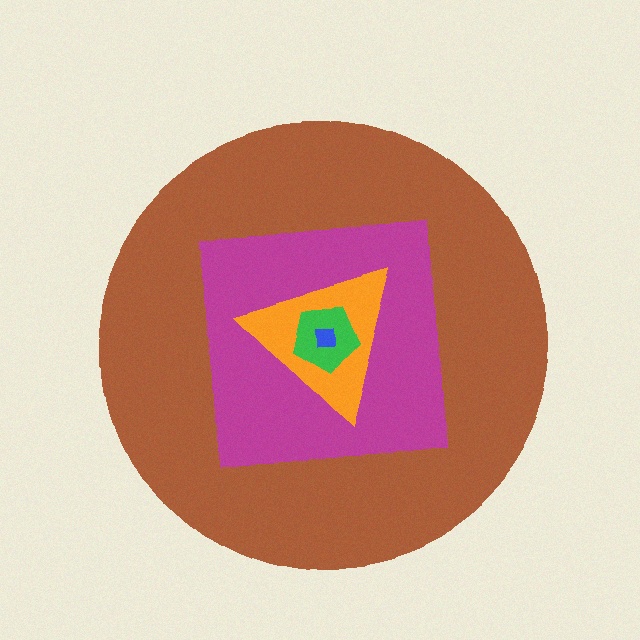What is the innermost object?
The blue square.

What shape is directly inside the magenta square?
The orange triangle.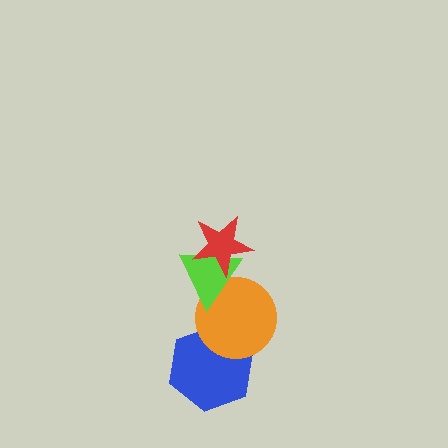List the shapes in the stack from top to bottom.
From top to bottom: the red star, the lime triangle, the orange circle, the blue hexagon.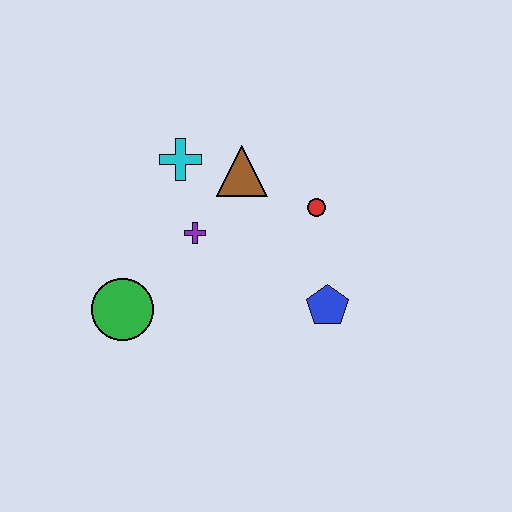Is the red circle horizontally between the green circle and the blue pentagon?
Yes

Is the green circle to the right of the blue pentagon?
No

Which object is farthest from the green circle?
The red circle is farthest from the green circle.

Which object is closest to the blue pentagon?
The red circle is closest to the blue pentagon.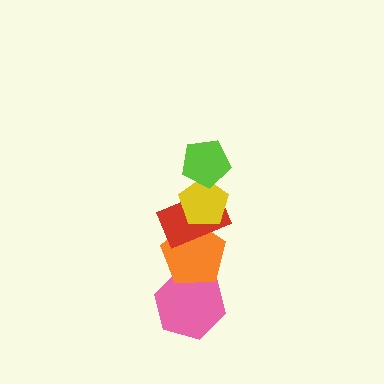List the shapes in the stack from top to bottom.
From top to bottom: the lime pentagon, the yellow pentagon, the red rectangle, the orange pentagon, the pink hexagon.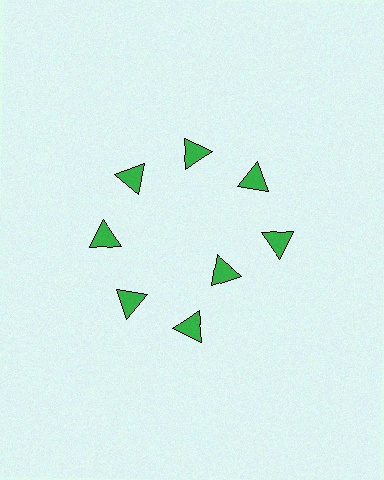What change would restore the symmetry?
The symmetry would be restored by moving it outward, back onto the ring so that all 8 triangles sit at equal angles and equal distance from the center.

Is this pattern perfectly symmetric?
No. The 8 green triangles are arranged in a ring, but one element near the 4 o'clock position is pulled inward toward the center, breaking the 8-fold rotational symmetry.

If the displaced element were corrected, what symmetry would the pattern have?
It would have 8-fold rotational symmetry — the pattern would map onto itself every 45 degrees.